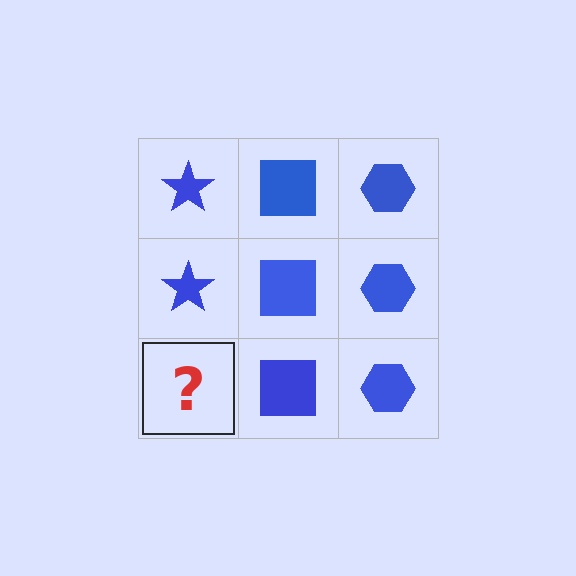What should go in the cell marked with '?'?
The missing cell should contain a blue star.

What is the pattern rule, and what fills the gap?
The rule is that each column has a consistent shape. The gap should be filled with a blue star.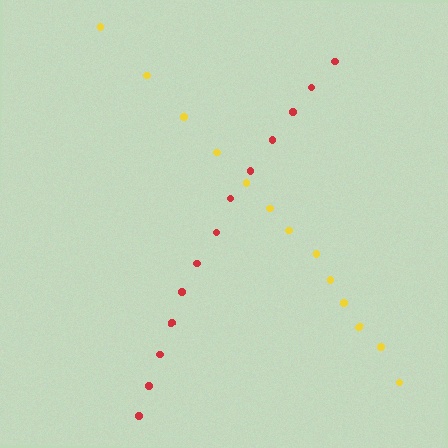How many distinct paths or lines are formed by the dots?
There are 2 distinct paths.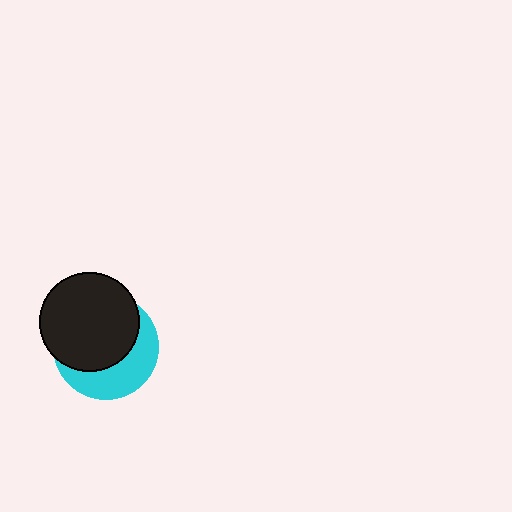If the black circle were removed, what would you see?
You would see the complete cyan circle.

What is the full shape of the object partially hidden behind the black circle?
The partially hidden object is a cyan circle.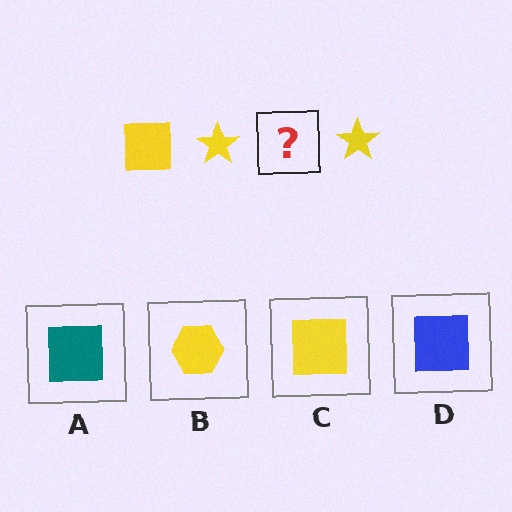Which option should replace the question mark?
Option C.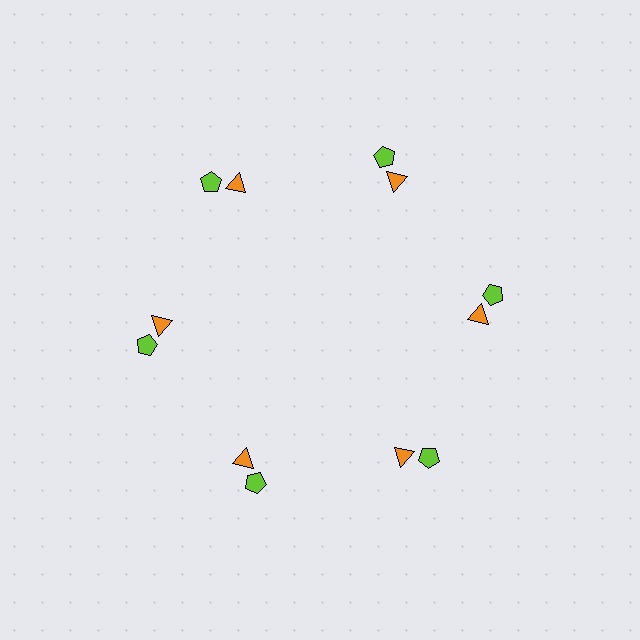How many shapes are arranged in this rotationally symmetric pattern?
There are 12 shapes, arranged in 6 groups of 2.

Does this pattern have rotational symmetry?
Yes, this pattern has 6-fold rotational symmetry. It looks the same after rotating 60 degrees around the center.